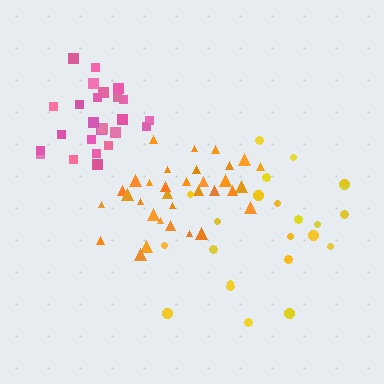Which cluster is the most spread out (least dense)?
Yellow.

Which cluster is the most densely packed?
Pink.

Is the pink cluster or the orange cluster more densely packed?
Pink.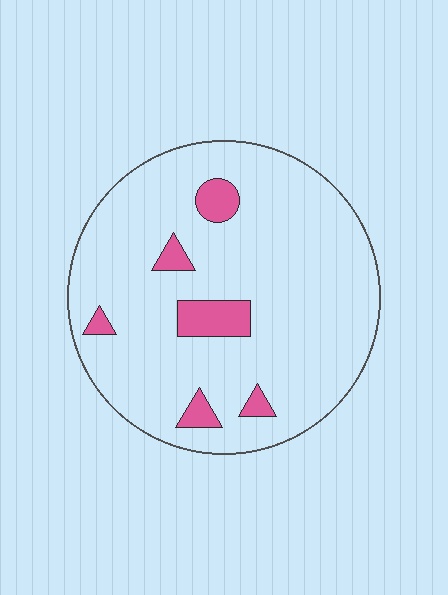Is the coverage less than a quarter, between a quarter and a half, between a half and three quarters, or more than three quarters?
Less than a quarter.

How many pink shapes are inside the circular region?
6.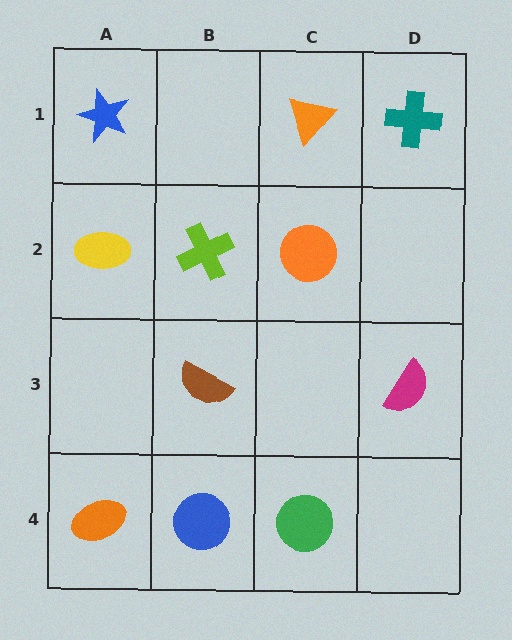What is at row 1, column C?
An orange triangle.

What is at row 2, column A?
A yellow ellipse.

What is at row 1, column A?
A blue star.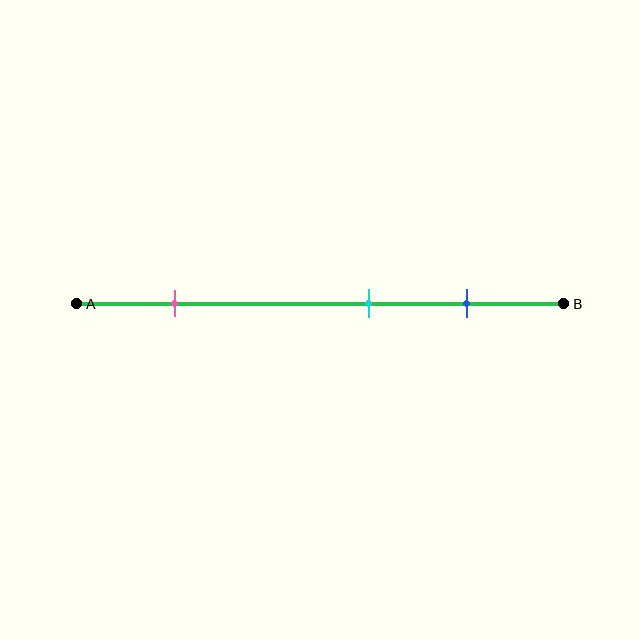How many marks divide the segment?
There are 3 marks dividing the segment.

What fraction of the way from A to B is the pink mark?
The pink mark is approximately 20% (0.2) of the way from A to B.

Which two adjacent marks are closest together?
The cyan and blue marks are the closest adjacent pair.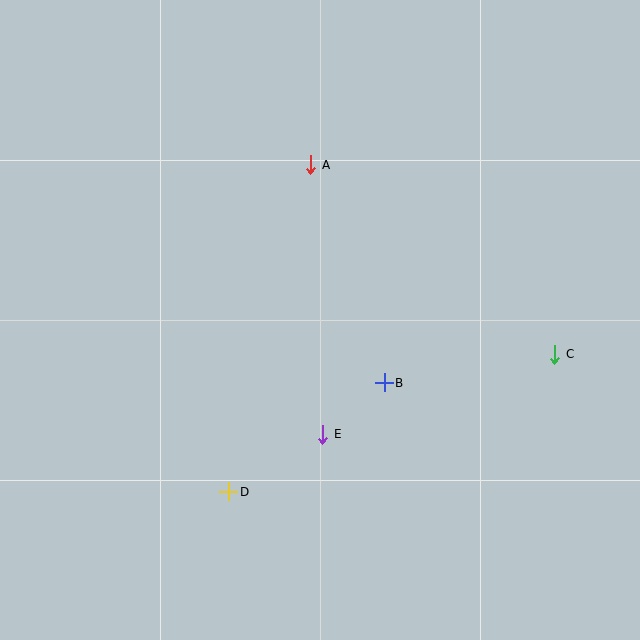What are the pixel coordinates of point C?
Point C is at (555, 354).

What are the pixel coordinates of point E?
Point E is at (323, 434).